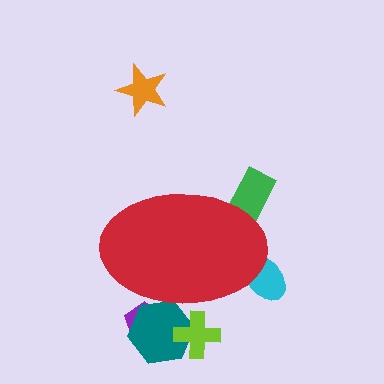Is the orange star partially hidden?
No, the orange star is fully visible.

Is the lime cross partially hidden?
Yes, the lime cross is partially hidden behind the red ellipse.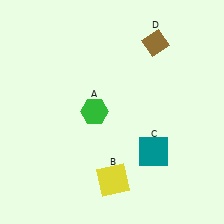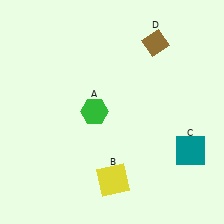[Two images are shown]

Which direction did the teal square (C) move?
The teal square (C) moved right.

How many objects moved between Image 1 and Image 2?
1 object moved between the two images.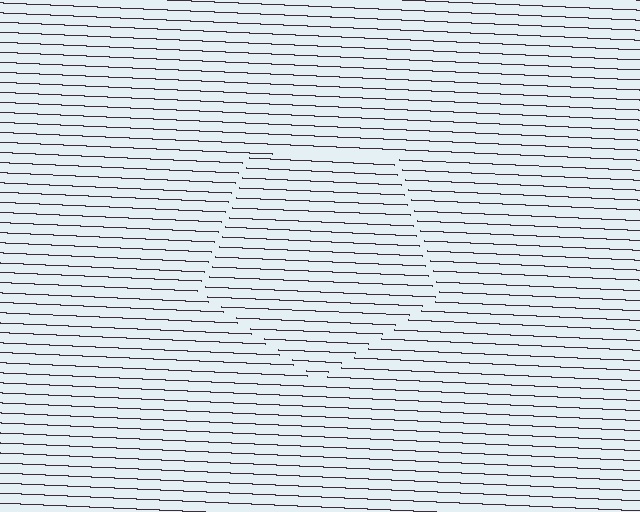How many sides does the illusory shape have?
5 sides — the line-ends trace a pentagon.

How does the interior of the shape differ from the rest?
The interior of the shape contains the same grating, shifted by half a period — the contour is defined by the phase discontinuity where line-ends from the inner and outer gratings abut.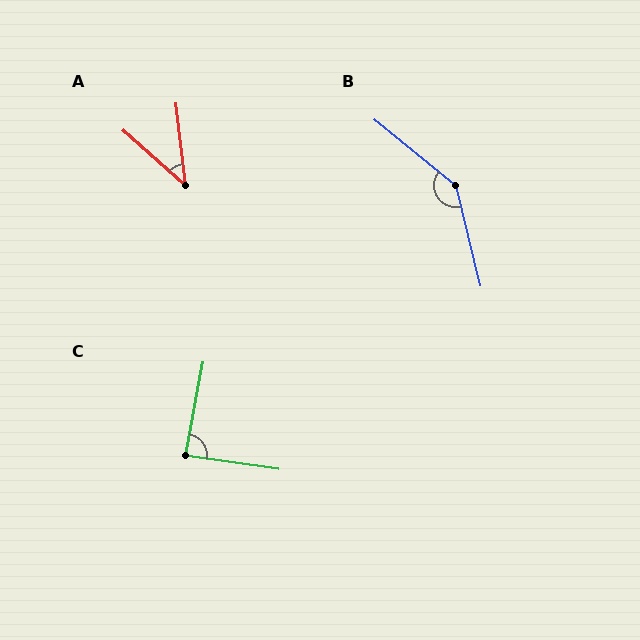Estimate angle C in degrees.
Approximately 88 degrees.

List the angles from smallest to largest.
A (42°), C (88°), B (143°).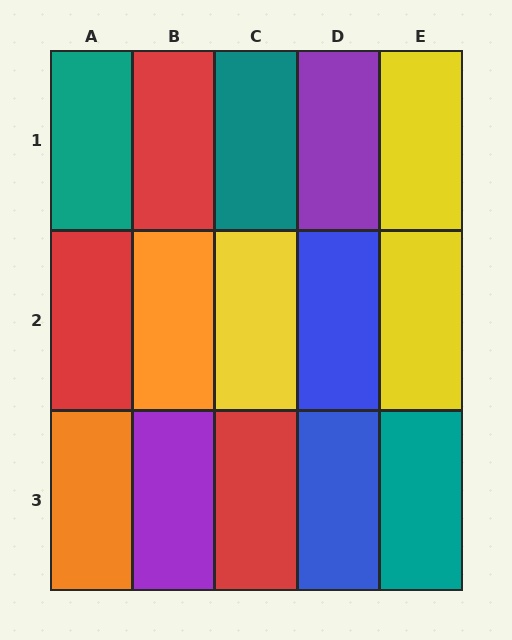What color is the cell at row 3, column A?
Orange.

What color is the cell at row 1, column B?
Red.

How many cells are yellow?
3 cells are yellow.